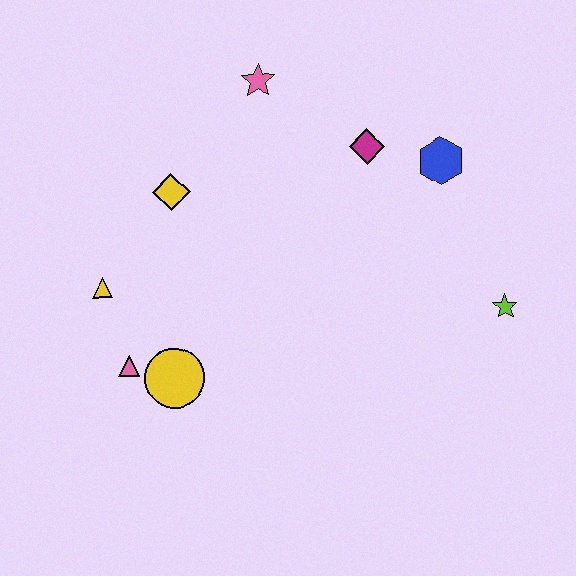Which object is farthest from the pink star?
The lime star is farthest from the pink star.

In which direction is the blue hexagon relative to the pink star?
The blue hexagon is to the right of the pink star.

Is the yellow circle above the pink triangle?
No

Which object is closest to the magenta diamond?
The blue hexagon is closest to the magenta diamond.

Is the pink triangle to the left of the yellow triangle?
No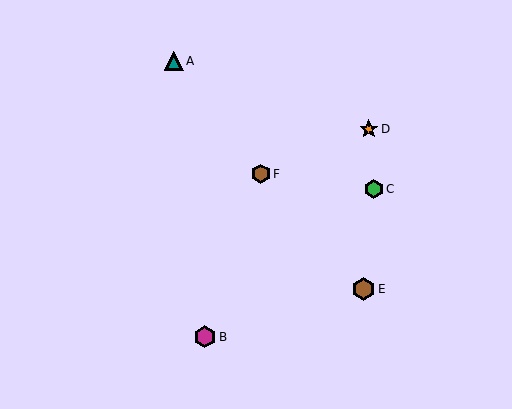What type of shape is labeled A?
Shape A is a teal triangle.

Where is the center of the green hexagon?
The center of the green hexagon is at (374, 189).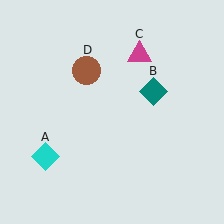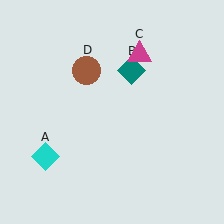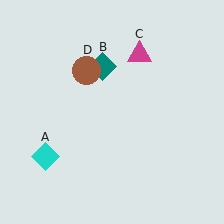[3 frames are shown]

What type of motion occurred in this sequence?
The teal diamond (object B) rotated counterclockwise around the center of the scene.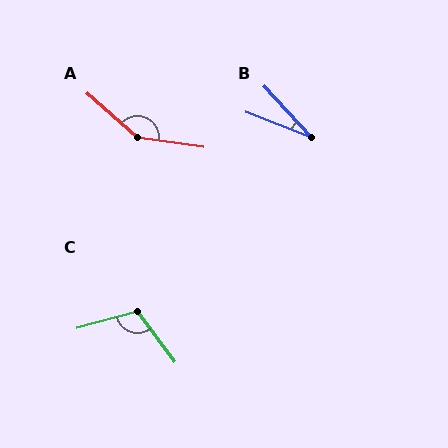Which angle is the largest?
A, at approximately 147 degrees.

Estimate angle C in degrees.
Approximately 112 degrees.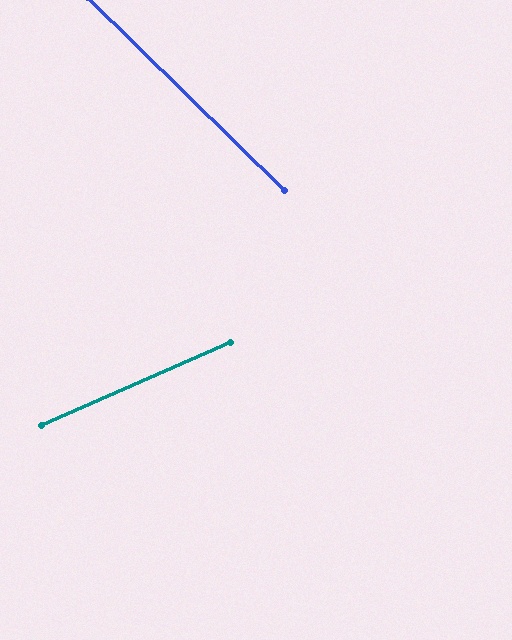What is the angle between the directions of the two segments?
Approximately 68 degrees.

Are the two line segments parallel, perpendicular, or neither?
Neither parallel nor perpendicular — they differ by about 68°.